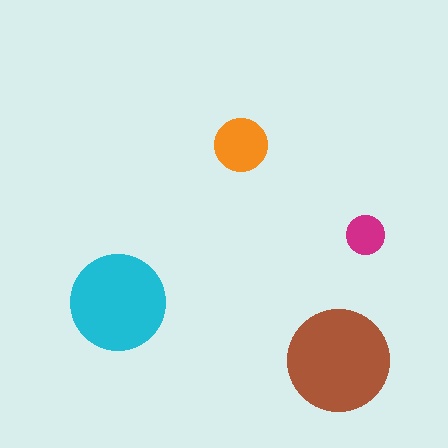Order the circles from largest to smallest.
the brown one, the cyan one, the orange one, the magenta one.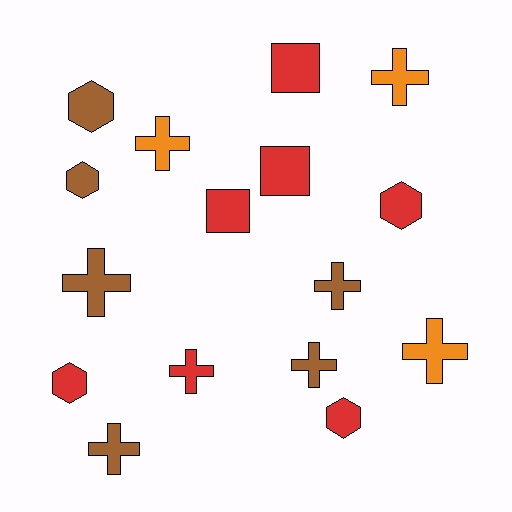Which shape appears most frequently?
Cross, with 8 objects.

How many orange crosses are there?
There are 3 orange crosses.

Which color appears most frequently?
Red, with 7 objects.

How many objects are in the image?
There are 16 objects.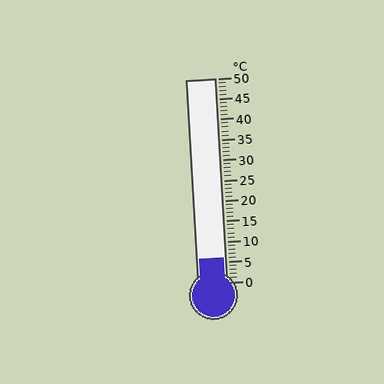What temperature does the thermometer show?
The thermometer shows approximately 6°C.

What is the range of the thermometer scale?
The thermometer scale ranges from 0°C to 50°C.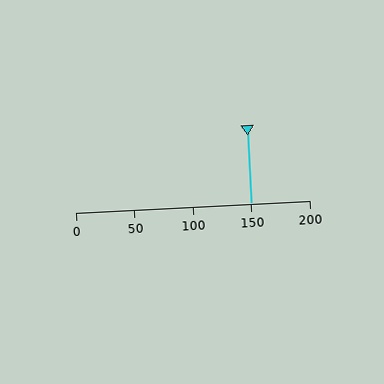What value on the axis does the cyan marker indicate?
The marker indicates approximately 150.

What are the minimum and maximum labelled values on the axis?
The axis runs from 0 to 200.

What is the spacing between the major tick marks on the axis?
The major ticks are spaced 50 apart.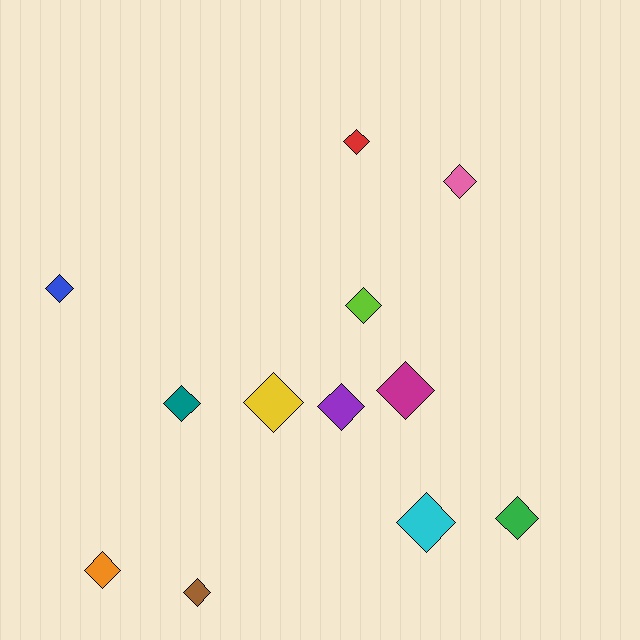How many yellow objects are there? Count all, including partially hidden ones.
There is 1 yellow object.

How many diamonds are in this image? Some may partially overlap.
There are 12 diamonds.